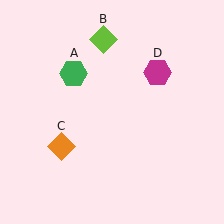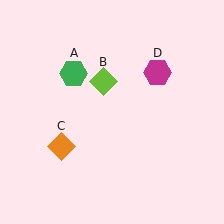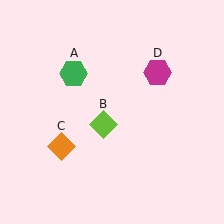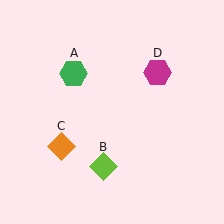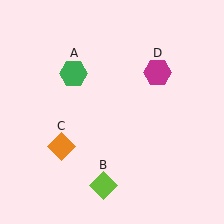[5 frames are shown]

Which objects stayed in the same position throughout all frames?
Green hexagon (object A) and orange diamond (object C) and magenta hexagon (object D) remained stationary.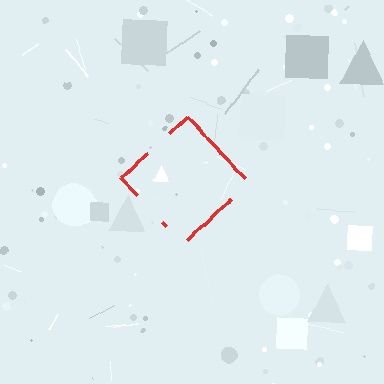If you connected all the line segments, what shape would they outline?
They would outline a diamond.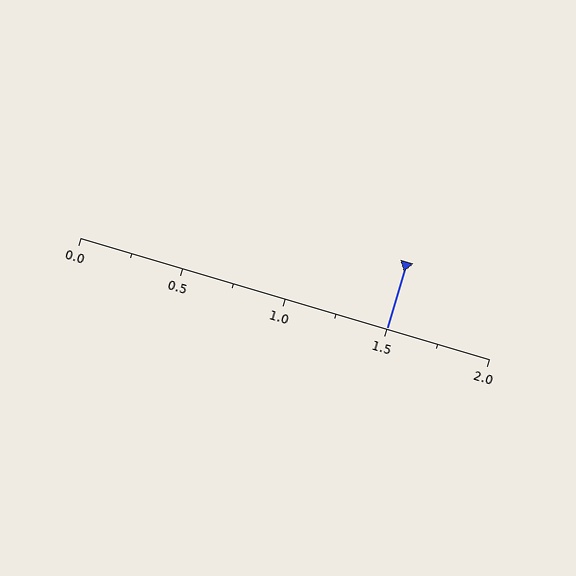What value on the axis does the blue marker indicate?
The marker indicates approximately 1.5.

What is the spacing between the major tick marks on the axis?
The major ticks are spaced 0.5 apart.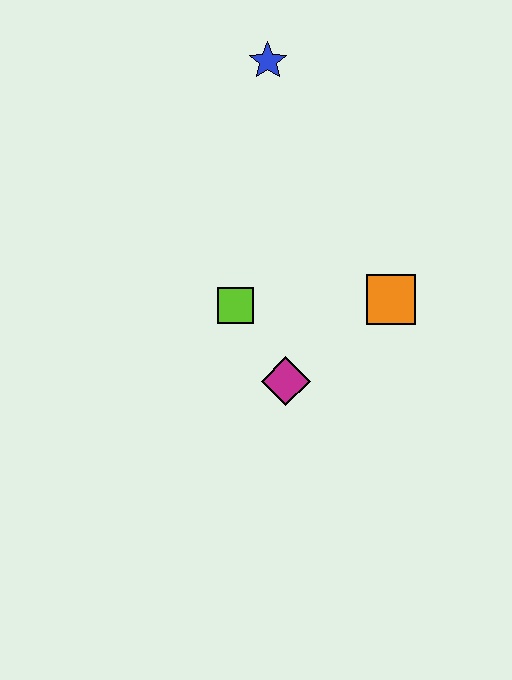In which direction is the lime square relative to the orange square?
The lime square is to the left of the orange square.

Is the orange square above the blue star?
No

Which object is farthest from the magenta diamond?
The blue star is farthest from the magenta diamond.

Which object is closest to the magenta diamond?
The lime square is closest to the magenta diamond.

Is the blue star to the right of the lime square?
Yes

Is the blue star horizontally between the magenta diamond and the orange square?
No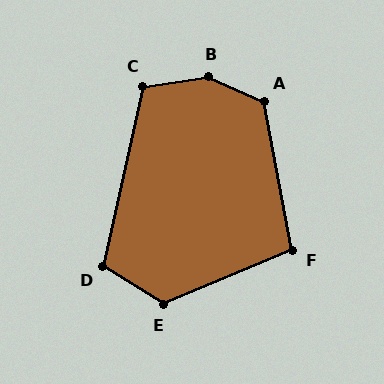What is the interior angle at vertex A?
Approximately 124 degrees (obtuse).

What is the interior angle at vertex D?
Approximately 110 degrees (obtuse).